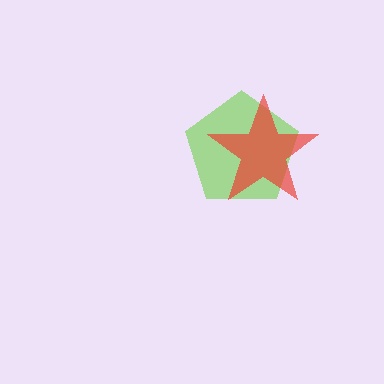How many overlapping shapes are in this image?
There are 2 overlapping shapes in the image.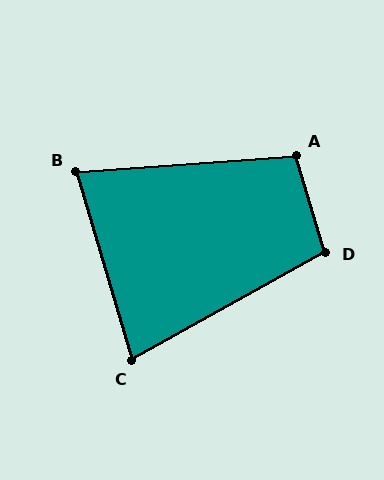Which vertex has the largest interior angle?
A, at approximately 103 degrees.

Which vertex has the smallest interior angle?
C, at approximately 77 degrees.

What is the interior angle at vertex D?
Approximately 102 degrees (obtuse).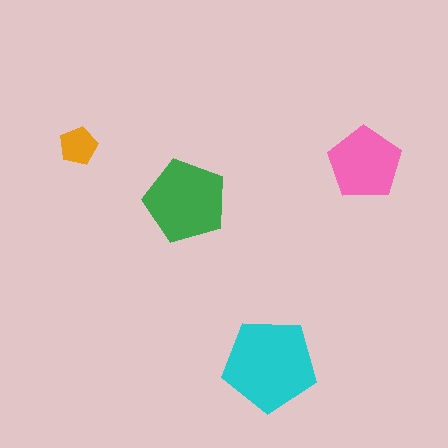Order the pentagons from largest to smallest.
the cyan one, the green one, the pink one, the orange one.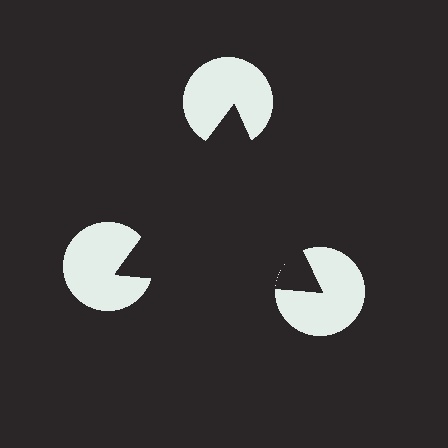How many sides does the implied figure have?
3 sides.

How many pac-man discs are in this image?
There are 3 — one at each vertex of the illusory triangle.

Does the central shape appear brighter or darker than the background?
It typically appears slightly darker than the background, even though no actual brightness change is drawn.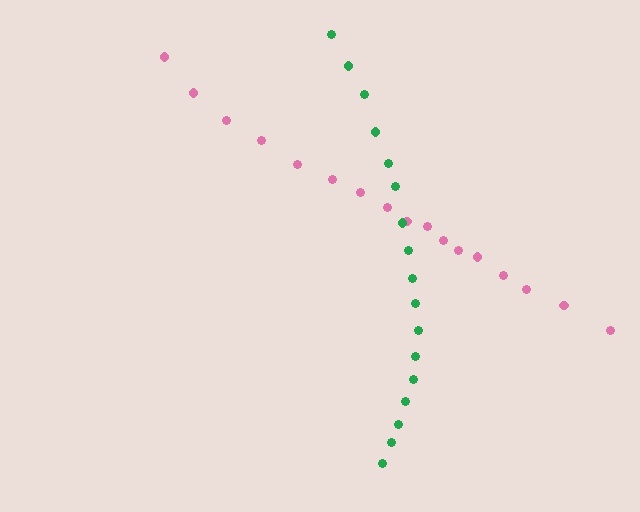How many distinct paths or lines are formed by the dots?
There are 2 distinct paths.